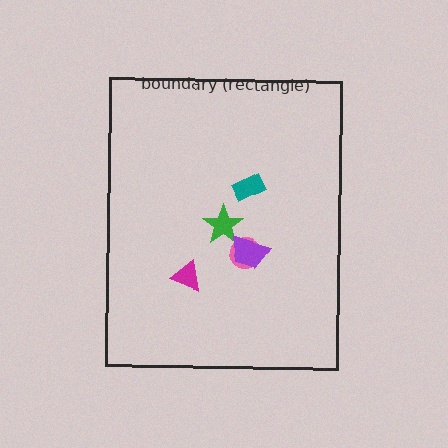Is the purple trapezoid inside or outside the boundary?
Inside.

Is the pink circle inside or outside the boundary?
Inside.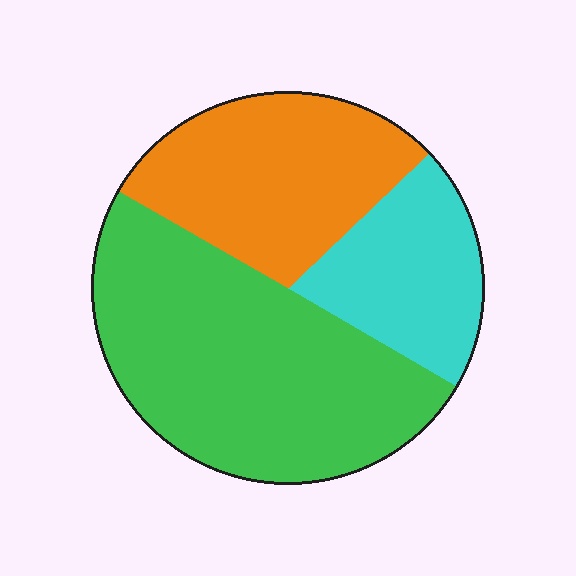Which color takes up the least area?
Cyan, at roughly 20%.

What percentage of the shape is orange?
Orange covers 30% of the shape.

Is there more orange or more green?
Green.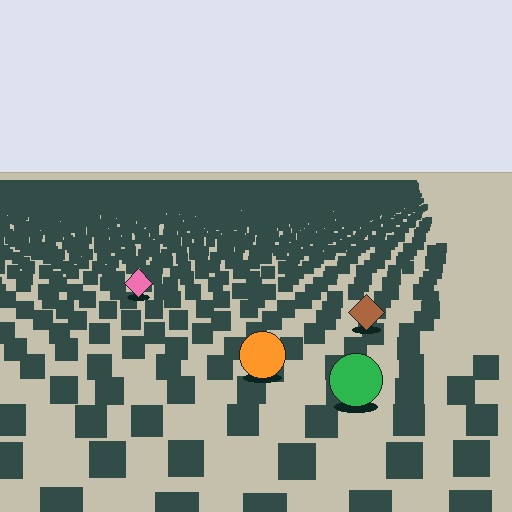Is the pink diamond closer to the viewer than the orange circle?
No. The orange circle is closer — you can tell from the texture gradient: the ground texture is coarser near it.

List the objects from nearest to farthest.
From nearest to farthest: the green circle, the orange circle, the brown diamond, the pink diamond.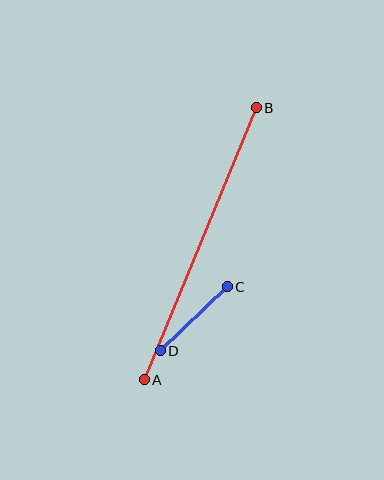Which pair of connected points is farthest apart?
Points A and B are farthest apart.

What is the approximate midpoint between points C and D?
The midpoint is at approximately (194, 319) pixels.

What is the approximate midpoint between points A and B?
The midpoint is at approximately (200, 244) pixels.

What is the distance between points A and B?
The distance is approximately 294 pixels.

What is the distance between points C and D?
The distance is approximately 92 pixels.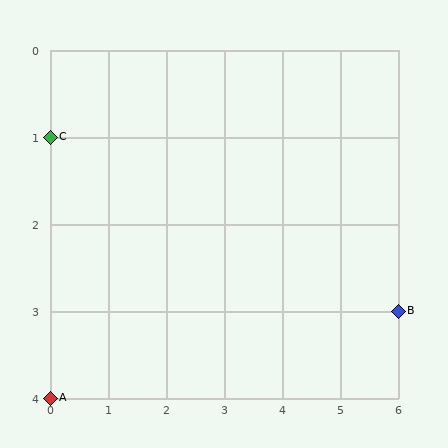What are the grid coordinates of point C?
Point C is at grid coordinates (0, 1).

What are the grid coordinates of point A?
Point A is at grid coordinates (0, 4).